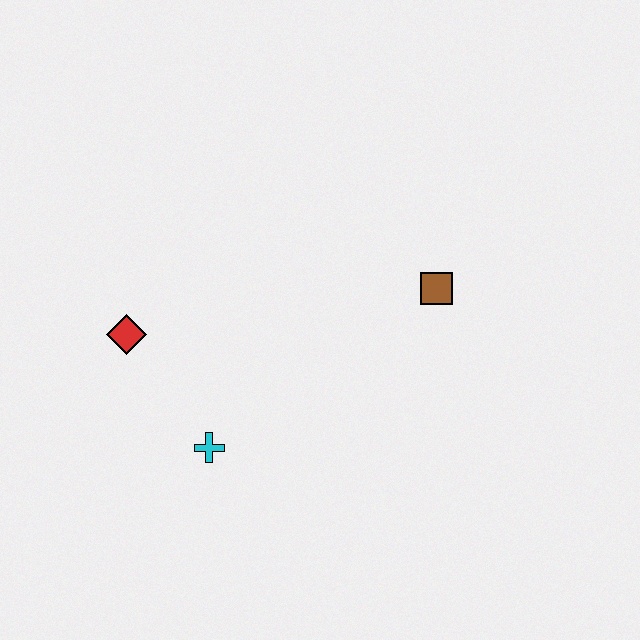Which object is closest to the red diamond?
The cyan cross is closest to the red diamond.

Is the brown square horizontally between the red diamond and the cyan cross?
No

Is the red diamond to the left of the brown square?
Yes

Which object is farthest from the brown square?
The red diamond is farthest from the brown square.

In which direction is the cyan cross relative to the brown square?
The cyan cross is to the left of the brown square.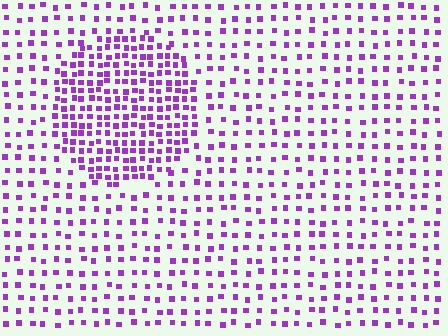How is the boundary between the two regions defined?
The boundary is defined by a change in element density (approximately 2.2x ratio). All elements are the same color, size, and shape.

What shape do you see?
I see a circle.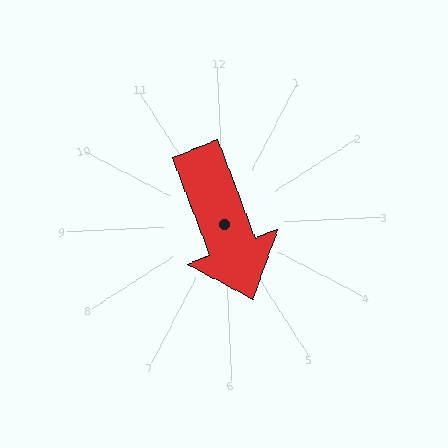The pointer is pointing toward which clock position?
Roughly 5 o'clock.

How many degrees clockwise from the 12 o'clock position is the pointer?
Approximately 161 degrees.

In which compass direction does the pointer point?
South.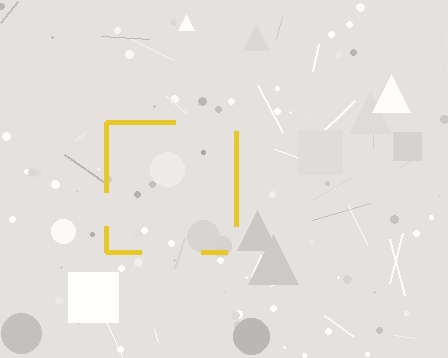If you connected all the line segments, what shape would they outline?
They would outline a square.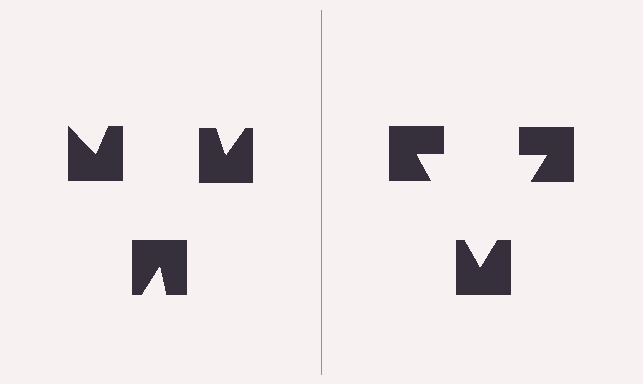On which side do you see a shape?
An illusory triangle appears on the right side. On the left side the wedge cuts are rotated, so no coherent shape forms.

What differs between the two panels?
The notched squares are positioned identically on both sides; only the wedge orientations differ. On the right they align to a triangle; on the left they are misaligned.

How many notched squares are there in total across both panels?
6 — 3 on each side.